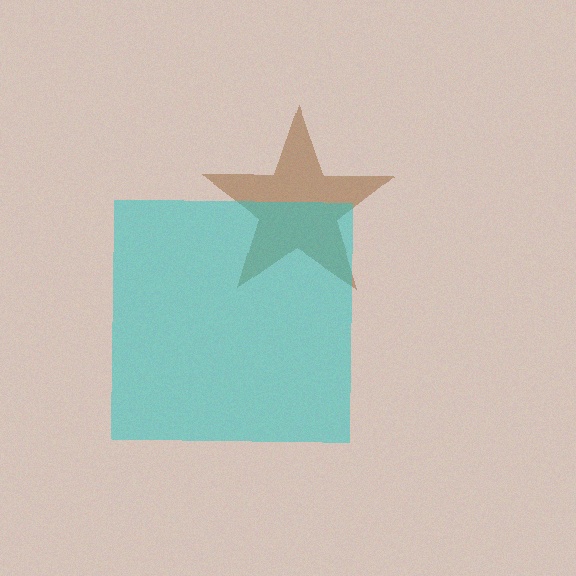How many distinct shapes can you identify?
There are 2 distinct shapes: a brown star, a cyan square.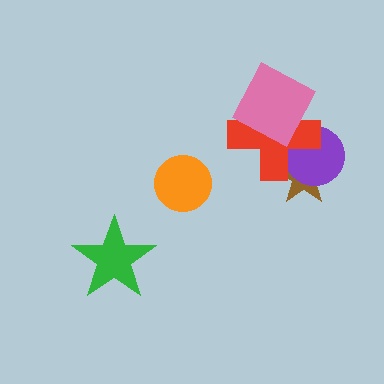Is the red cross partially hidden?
Yes, it is partially covered by another shape.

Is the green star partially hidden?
No, no other shape covers it.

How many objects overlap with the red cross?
3 objects overlap with the red cross.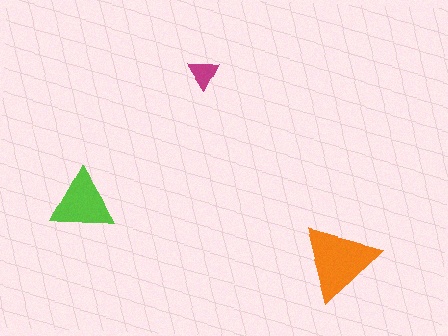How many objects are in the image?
There are 3 objects in the image.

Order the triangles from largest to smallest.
the orange one, the lime one, the magenta one.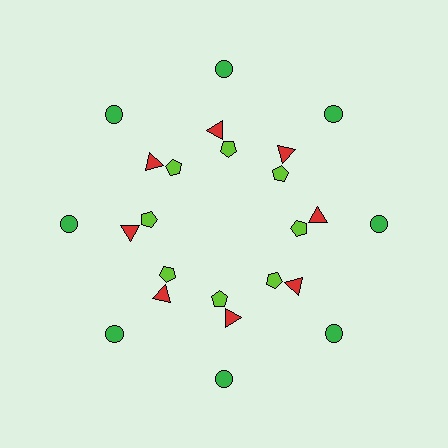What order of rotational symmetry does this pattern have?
This pattern has 8-fold rotational symmetry.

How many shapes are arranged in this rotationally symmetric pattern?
There are 24 shapes, arranged in 8 groups of 3.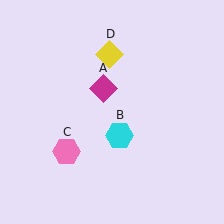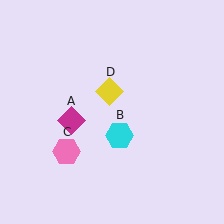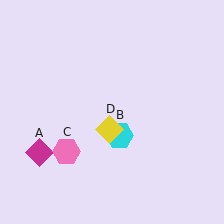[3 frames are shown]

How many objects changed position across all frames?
2 objects changed position: magenta diamond (object A), yellow diamond (object D).